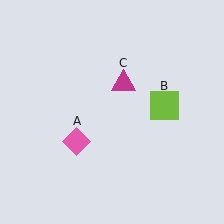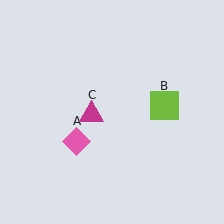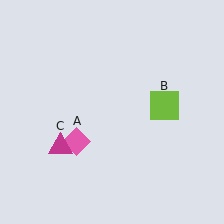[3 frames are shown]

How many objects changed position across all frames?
1 object changed position: magenta triangle (object C).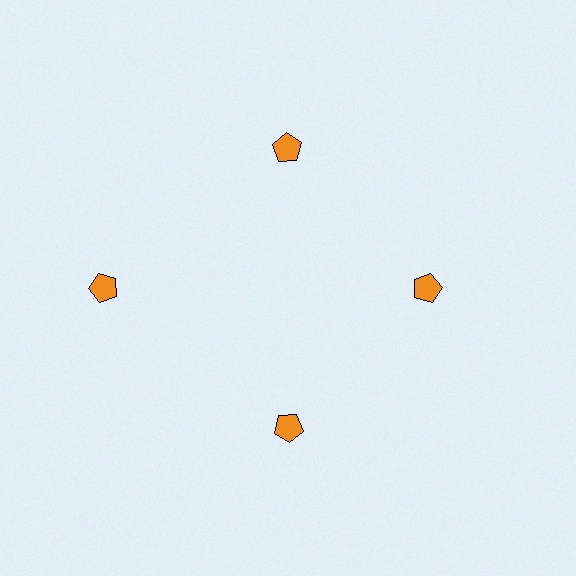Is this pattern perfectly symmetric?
No. The 4 orange pentagons are arranged in a ring, but one element near the 9 o'clock position is pushed outward from the center, breaking the 4-fold rotational symmetry.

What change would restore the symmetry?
The symmetry would be restored by moving it inward, back onto the ring so that all 4 pentagons sit at equal angles and equal distance from the center.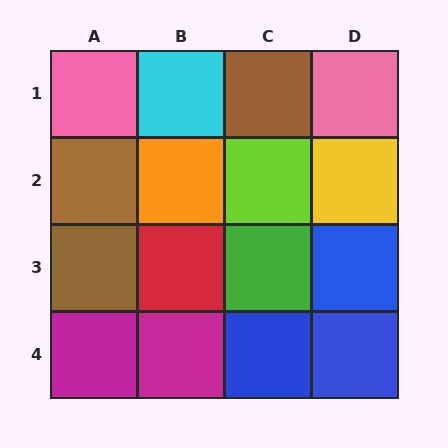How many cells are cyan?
1 cell is cyan.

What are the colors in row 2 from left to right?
Brown, orange, lime, yellow.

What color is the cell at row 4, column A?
Magenta.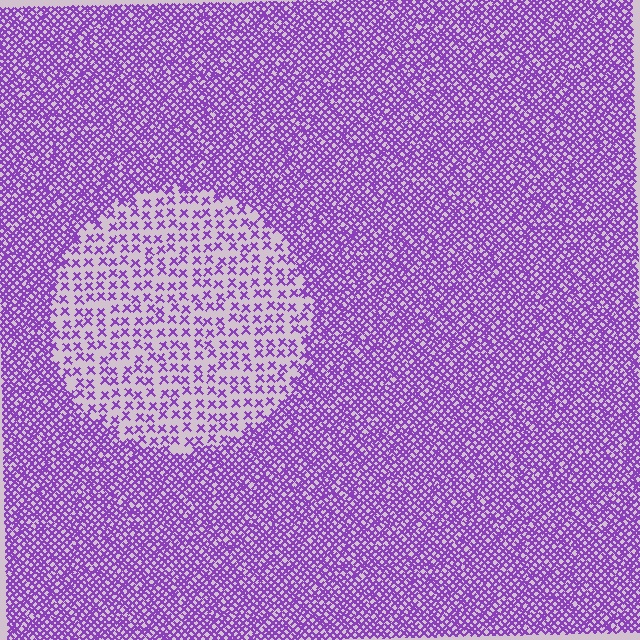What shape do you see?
I see a circle.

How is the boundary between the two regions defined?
The boundary is defined by a change in element density (approximately 2.7x ratio). All elements are the same color, size, and shape.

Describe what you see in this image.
The image contains small purple elements arranged at two different densities. A circle-shaped region is visible where the elements are less densely packed than the surrounding area.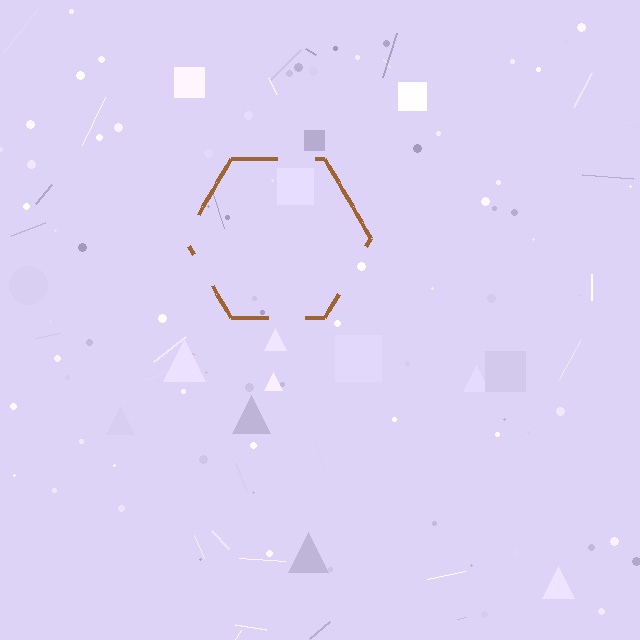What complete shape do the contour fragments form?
The contour fragments form a hexagon.